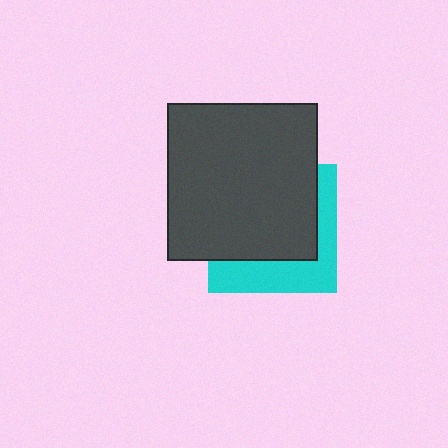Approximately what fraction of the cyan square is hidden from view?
Roughly 64% of the cyan square is hidden behind the dark gray rectangle.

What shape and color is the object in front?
The object in front is a dark gray rectangle.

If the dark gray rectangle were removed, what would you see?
You would see the complete cyan square.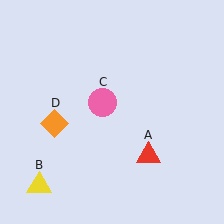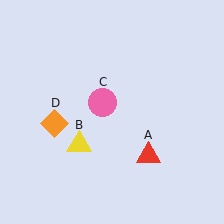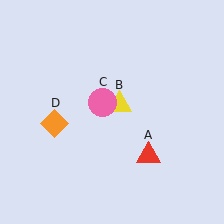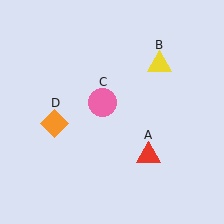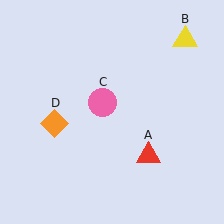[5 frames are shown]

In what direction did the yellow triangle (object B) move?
The yellow triangle (object B) moved up and to the right.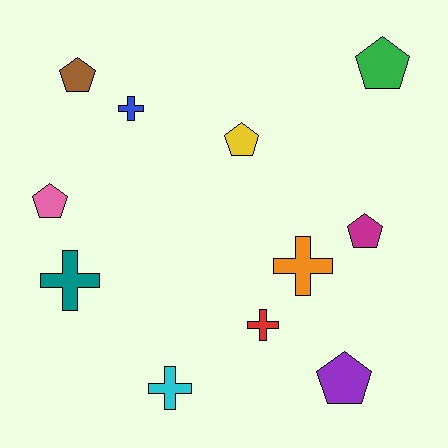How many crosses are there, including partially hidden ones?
There are 5 crosses.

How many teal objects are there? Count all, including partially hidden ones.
There is 1 teal object.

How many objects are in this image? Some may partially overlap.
There are 11 objects.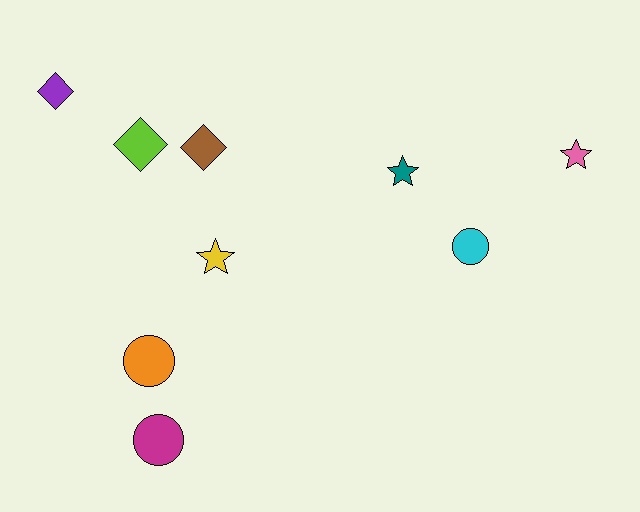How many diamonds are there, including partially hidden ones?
There are 3 diamonds.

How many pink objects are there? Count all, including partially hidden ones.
There is 1 pink object.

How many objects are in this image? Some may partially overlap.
There are 9 objects.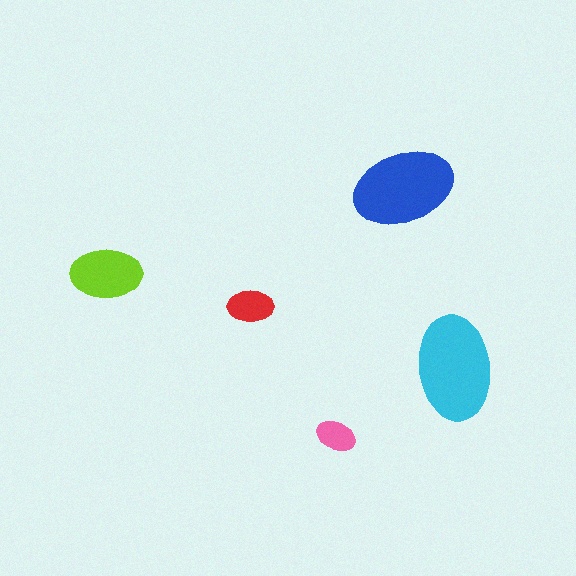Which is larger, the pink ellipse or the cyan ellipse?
The cyan one.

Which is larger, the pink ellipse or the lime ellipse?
The lime one.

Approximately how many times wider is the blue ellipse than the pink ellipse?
About 2.5 times wider.